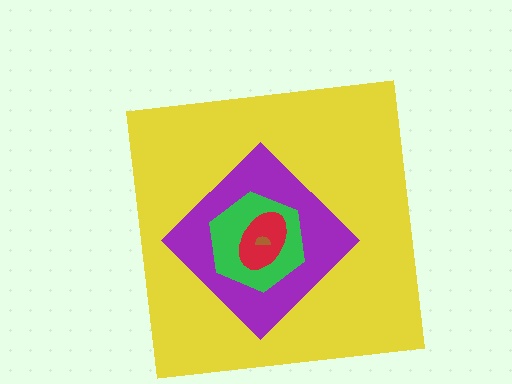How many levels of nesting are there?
5.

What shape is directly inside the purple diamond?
The green hexagon.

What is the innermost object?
The brown semicircle.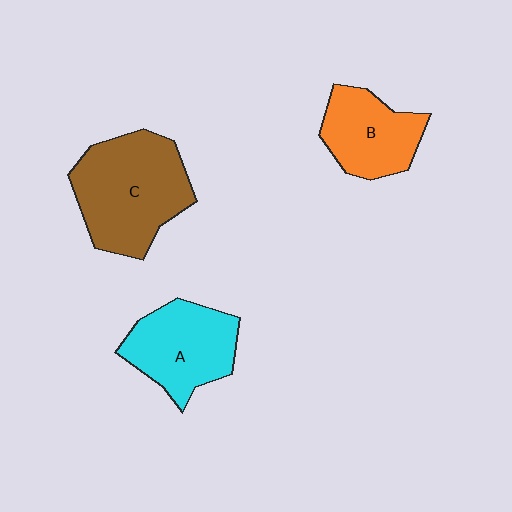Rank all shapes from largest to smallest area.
From largest to smallest: C (brown), A (cyan), B (orange).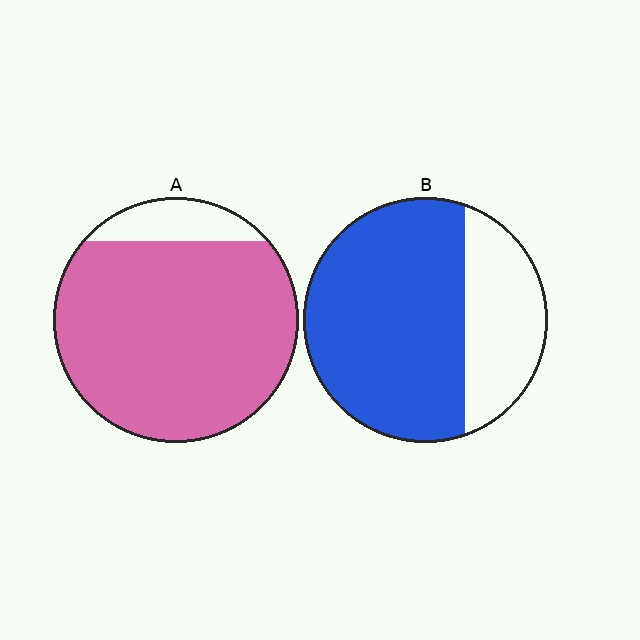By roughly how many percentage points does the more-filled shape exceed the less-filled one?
By roughly 20 percentage points (A over B).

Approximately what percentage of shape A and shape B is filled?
A is approximately 90% and B is approximately 70%.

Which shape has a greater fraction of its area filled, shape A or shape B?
Shape A.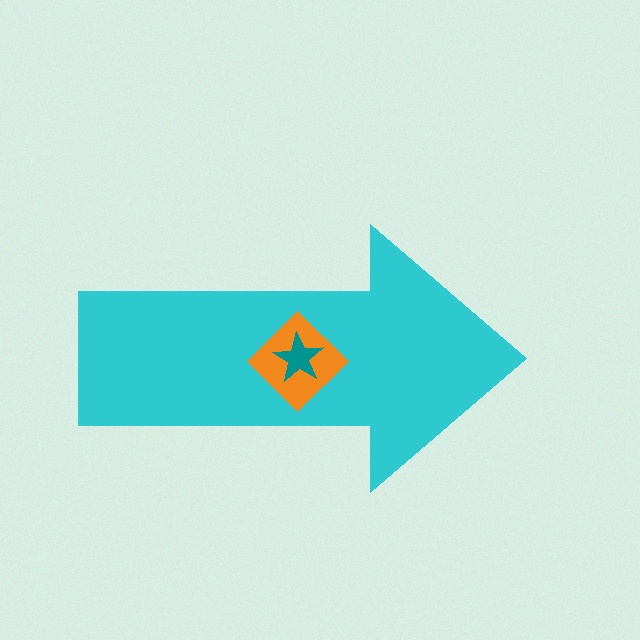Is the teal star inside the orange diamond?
Yes.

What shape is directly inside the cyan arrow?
The orange diamond.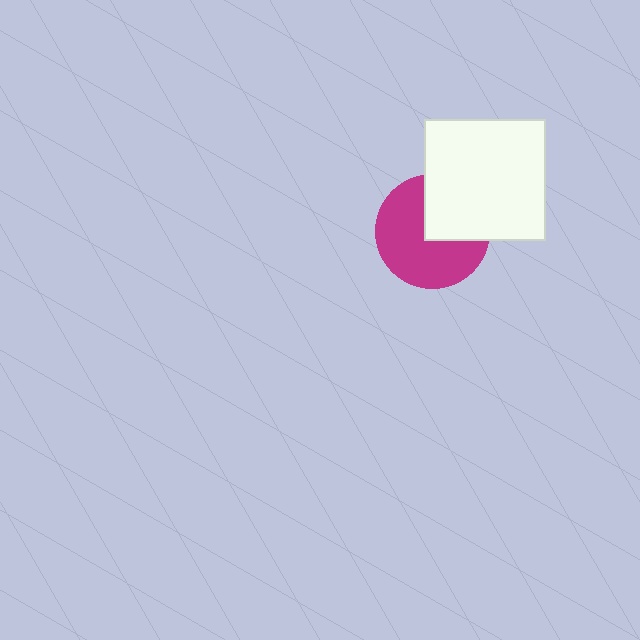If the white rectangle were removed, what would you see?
You would see the complete magenta circle.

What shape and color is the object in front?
The object in front is a white rectangle.